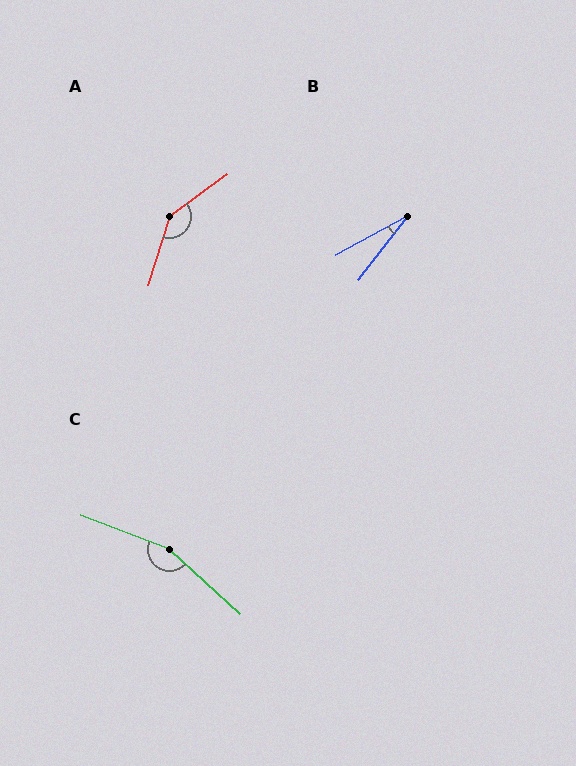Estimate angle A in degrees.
Approximately 143 degrees.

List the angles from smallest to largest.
B (24°), A (143°), C (159°).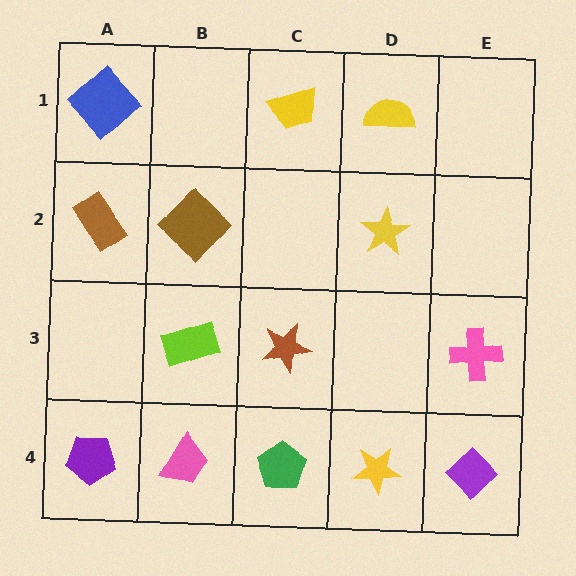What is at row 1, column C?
A yellow trapezoid.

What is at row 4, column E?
A purple diamond.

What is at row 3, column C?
A brown star.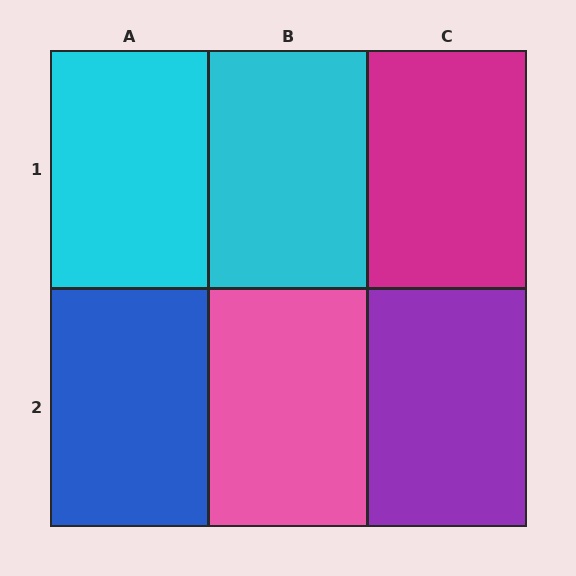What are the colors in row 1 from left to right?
Cyan, cyan, magenta.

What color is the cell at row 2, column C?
Purple.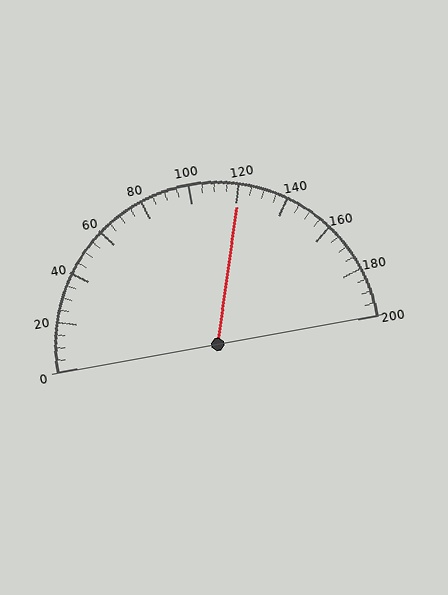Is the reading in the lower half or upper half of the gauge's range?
The reading is in the upper half of the range (0 to 200).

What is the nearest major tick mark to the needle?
The nearest major tick mark is 120.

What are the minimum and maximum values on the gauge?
The gauge ranges from 0 to 200.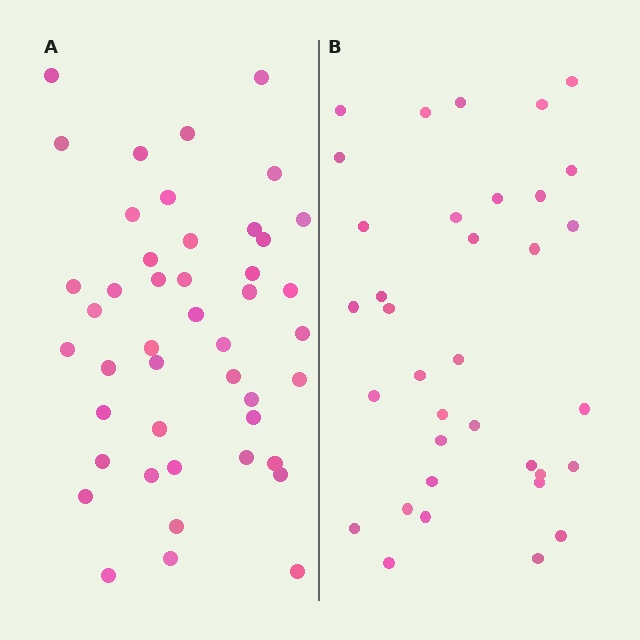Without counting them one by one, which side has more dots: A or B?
Region A (the left region) has more dots.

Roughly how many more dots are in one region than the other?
Region A has roughly 10 or so more dots than region B.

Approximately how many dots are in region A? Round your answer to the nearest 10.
About 40 dots. (The exact count is 45, which rounds to 40.)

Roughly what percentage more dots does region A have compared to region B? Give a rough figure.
About 30% more.